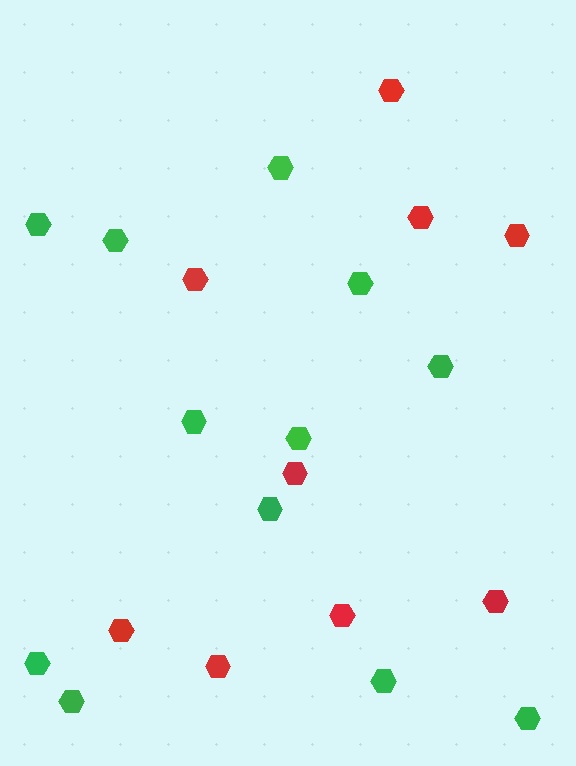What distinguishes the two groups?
There are 2 groups: one group of green hexagons (12) and one group of red hexagons (9).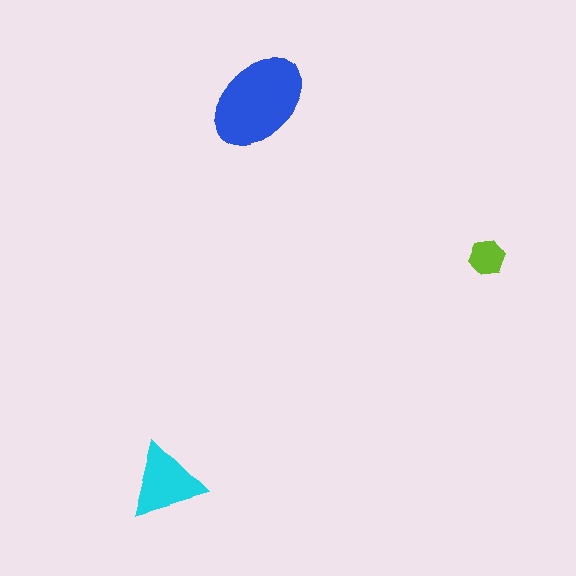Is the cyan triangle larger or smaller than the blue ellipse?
Smaller.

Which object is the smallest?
The lime hexagon.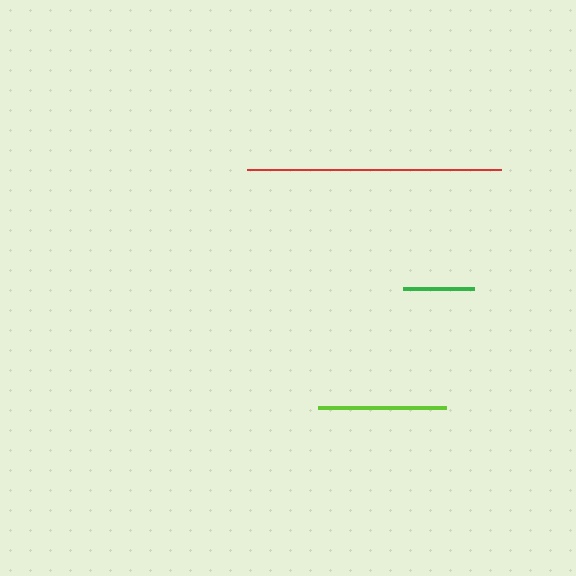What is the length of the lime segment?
The lime segment is approximately 127 pixels long.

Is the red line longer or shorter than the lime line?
The red line is longer than the lime line.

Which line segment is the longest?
The red line is the longest at approximately 253 pixels.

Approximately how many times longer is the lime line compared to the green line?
The lime line is approximately 1.8 times the length of the green line.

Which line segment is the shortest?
The green line is the shortest at approximately 71 pixels.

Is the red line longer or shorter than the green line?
The red line is longer than the green line.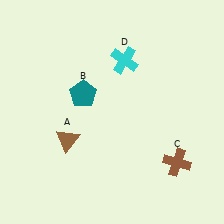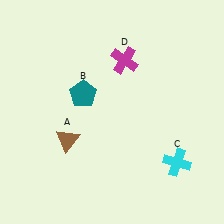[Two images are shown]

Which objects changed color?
C changed from brown to cyan. D changed from cyan to magenta.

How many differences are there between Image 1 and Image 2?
There are 2 differences between the two images.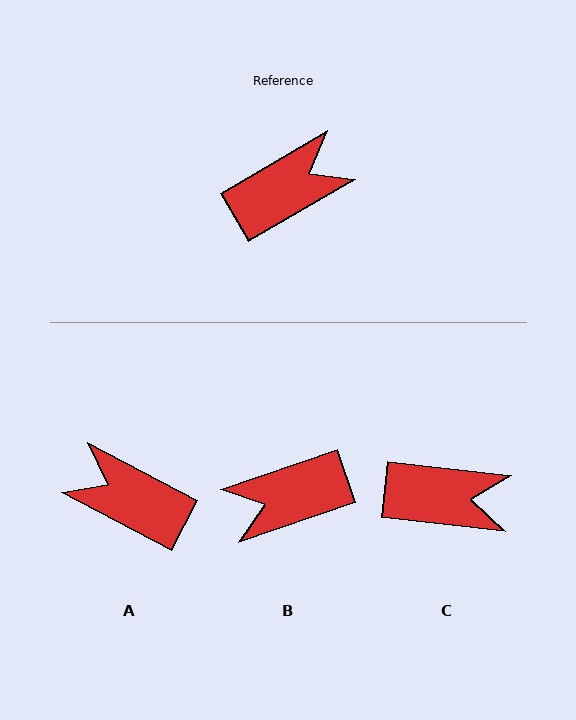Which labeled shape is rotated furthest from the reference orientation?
B, about 169 degrees away.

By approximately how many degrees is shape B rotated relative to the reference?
Approximately 169 degrees counter-clockwise.